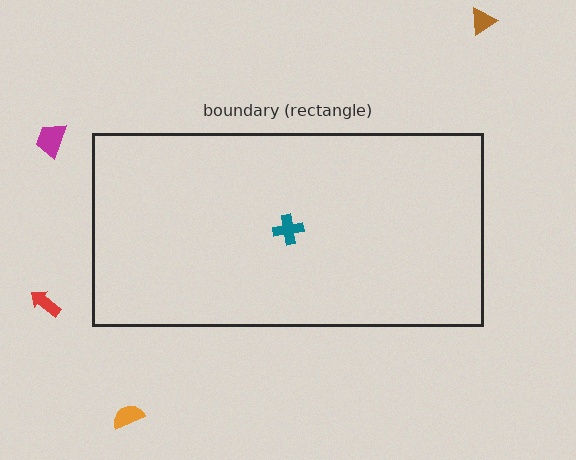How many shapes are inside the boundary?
1 inside, 4 outside.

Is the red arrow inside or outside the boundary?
Outside.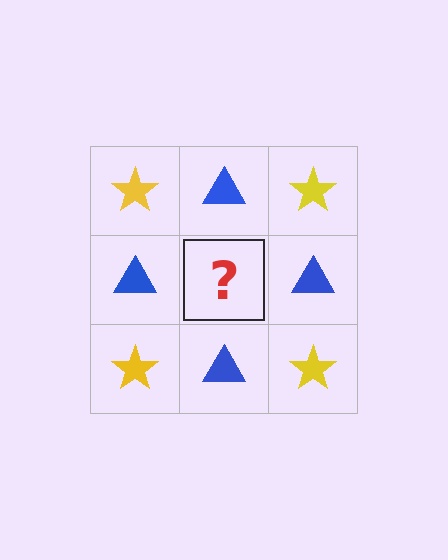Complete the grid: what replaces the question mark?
The question mark should be replaced with a yellow star.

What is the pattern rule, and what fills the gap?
The rule is that it alternates yellow star and blue triangle in a checkerboard pattern. The gap should be filled with a yellow star.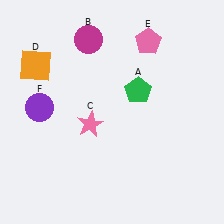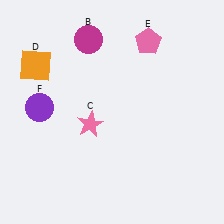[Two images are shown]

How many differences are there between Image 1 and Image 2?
There is 1 difference between the two images.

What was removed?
The green pentagon (A) was removed in Image 2.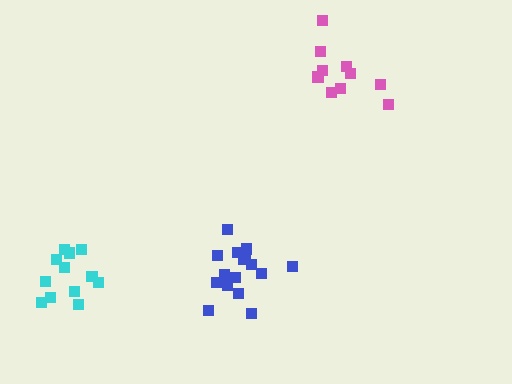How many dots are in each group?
Group 1: 16 dots, Group 2: 10 dots, Group 3: 12 dots (38 total).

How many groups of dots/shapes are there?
There are 3 groups.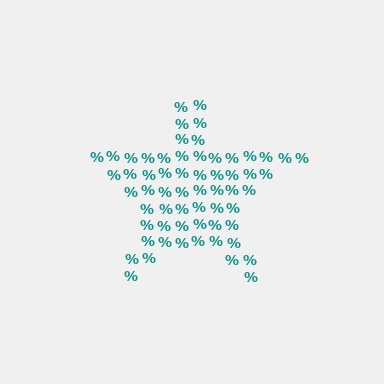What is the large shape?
The large shape is a star.